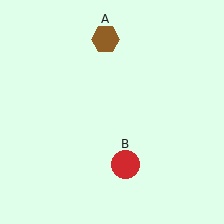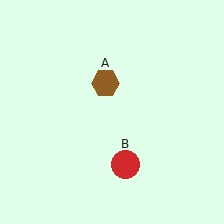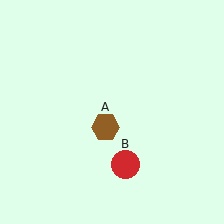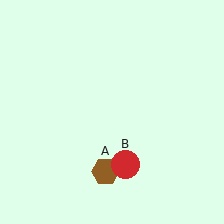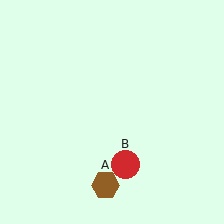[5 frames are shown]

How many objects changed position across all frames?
1 object changed position: brown hexagon (object A).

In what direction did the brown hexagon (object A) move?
The brown hexagon (object A) moved down.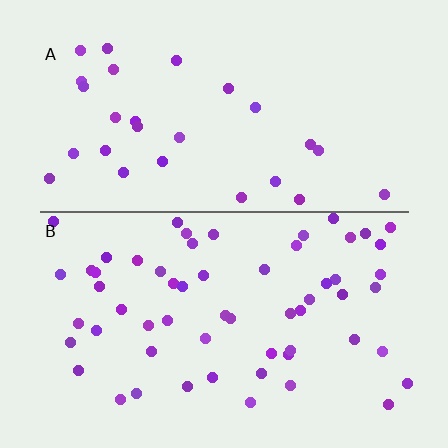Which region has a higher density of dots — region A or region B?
B (the bottom).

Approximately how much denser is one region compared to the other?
Approximately 2.1× — region B over region A.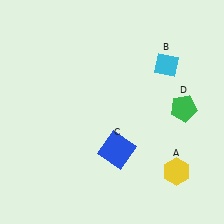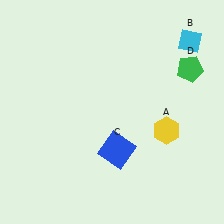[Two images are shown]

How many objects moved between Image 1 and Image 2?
3 objects moved between the two images.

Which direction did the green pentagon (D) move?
The green pentagon (D) moved up.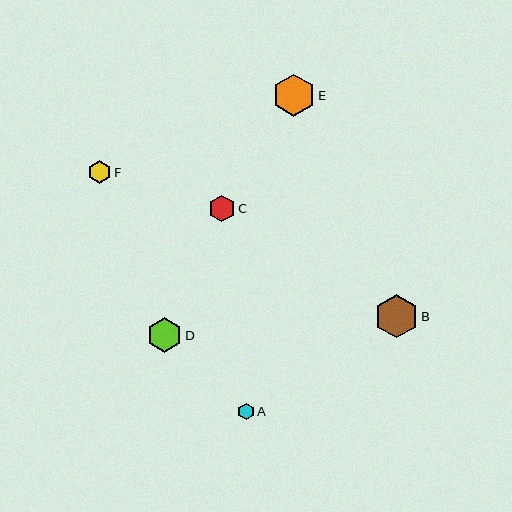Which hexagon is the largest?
Hexagon B is the largest with a size of approximately 43 pixels.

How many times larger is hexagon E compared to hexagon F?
Hexagon E is approximately 1.9 times the size of hexagon F.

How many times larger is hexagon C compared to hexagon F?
Hexagon C is approximately 1.2 times the size of hexagon F.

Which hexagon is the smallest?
Hexagon A is the smallest with a size of approximately 16 pixels.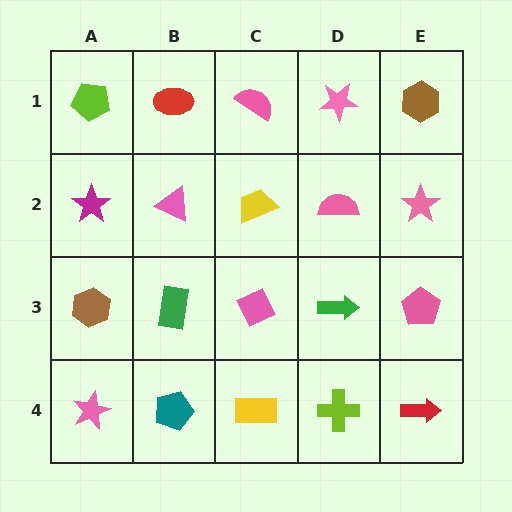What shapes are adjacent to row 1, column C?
A yellow trapezoid (row 2, column C), a red ellipse (row 1, column B), a pink star (row 1, column D).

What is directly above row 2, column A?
A lime pentagon.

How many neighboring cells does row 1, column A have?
2.